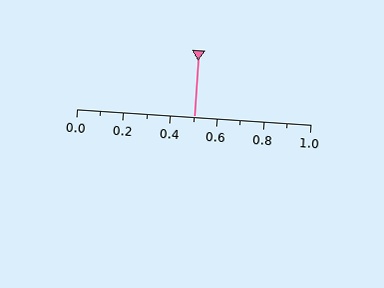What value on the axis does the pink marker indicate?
The marker indicates approximately 0.5.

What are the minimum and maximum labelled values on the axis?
The axis runs from 0.0 to 1.0.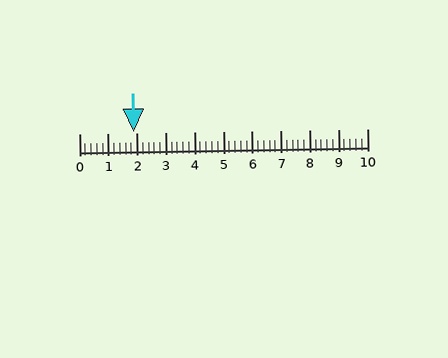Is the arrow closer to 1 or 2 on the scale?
The arrow is closer to 2.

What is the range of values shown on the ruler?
The ruler shows values from 0 to 10.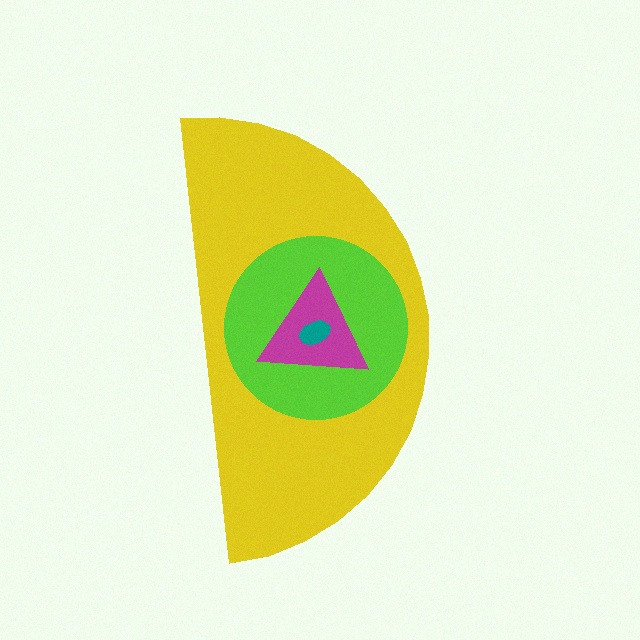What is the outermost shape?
The yellow semicircle.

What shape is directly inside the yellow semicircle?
The lime circle.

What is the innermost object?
The teal ellipse.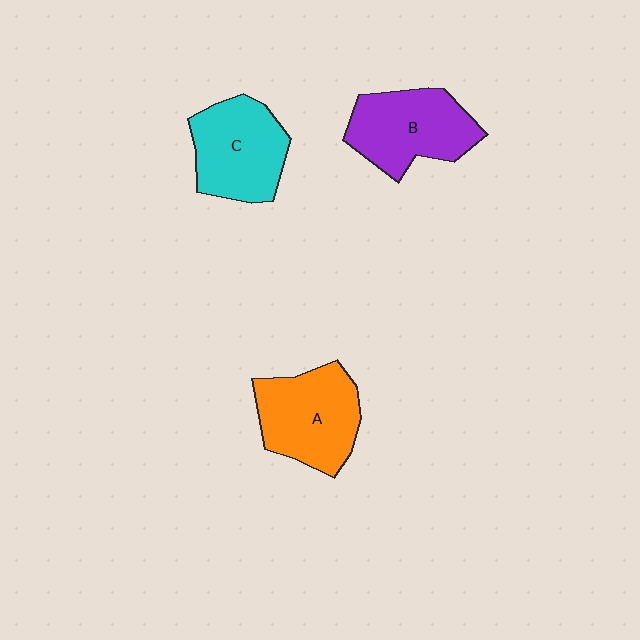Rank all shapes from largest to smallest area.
From largest to smallest: A (orange), B (purple), C (cyan).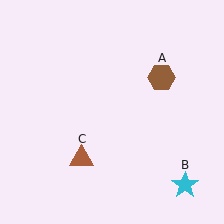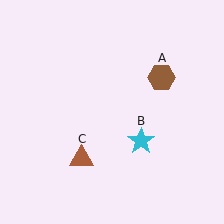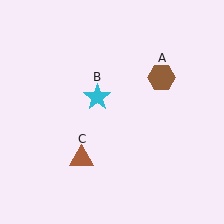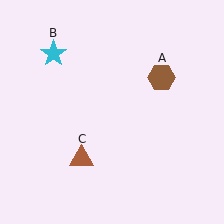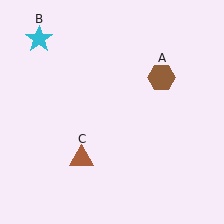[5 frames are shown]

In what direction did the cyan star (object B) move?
The cyan star (object B) moved up and to the left.